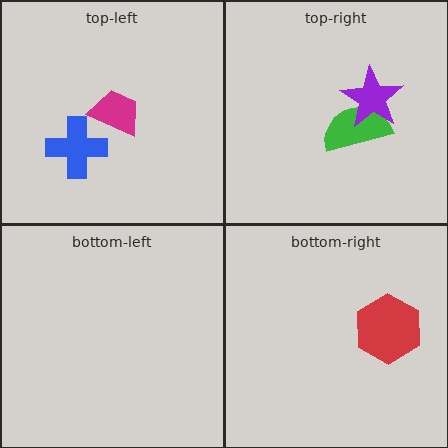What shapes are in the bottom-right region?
The red hexagon.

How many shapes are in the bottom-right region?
1.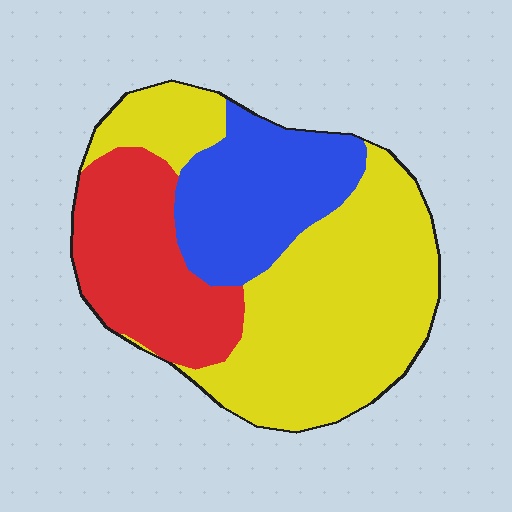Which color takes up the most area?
Yellow, at roughly 50%.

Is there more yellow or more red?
Yellow.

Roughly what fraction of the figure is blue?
Blue takes up about one quarter (1/4) of the figure.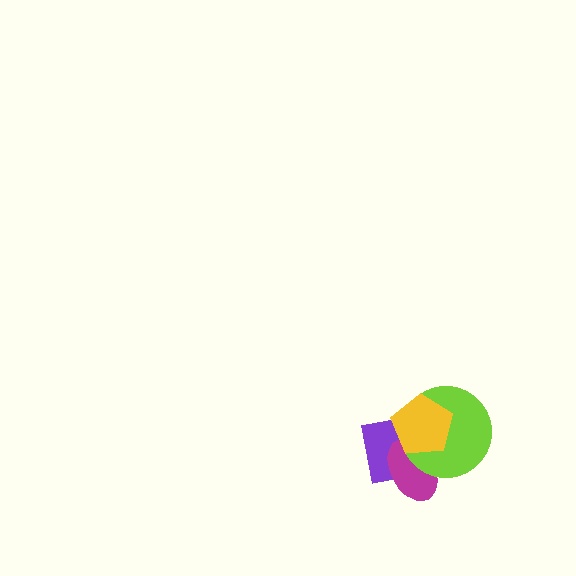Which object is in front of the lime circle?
The yellow pentagon is in front of the lime circle.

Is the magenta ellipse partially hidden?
Yes, it is partially covered by another shape.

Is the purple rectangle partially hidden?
Yes, it is partially covered by another shape.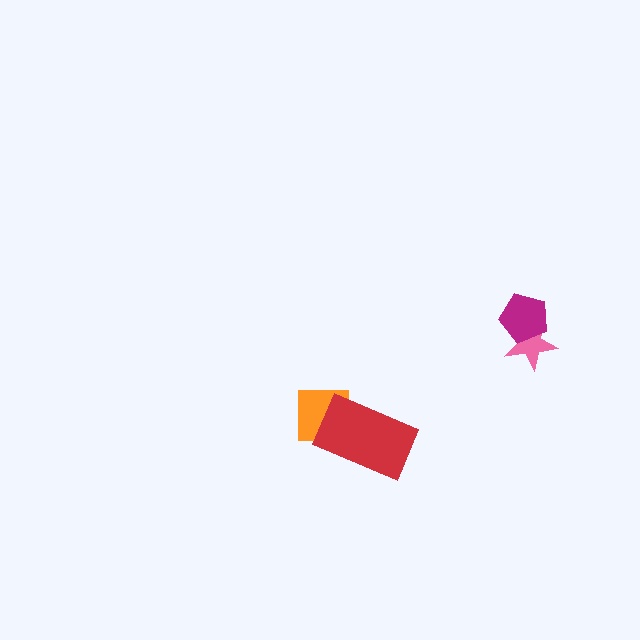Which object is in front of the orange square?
The red rectangle is in front of the orange square.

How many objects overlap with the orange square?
1 object overlaps with the orange square.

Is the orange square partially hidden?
Yes, it is partially covered by another shape.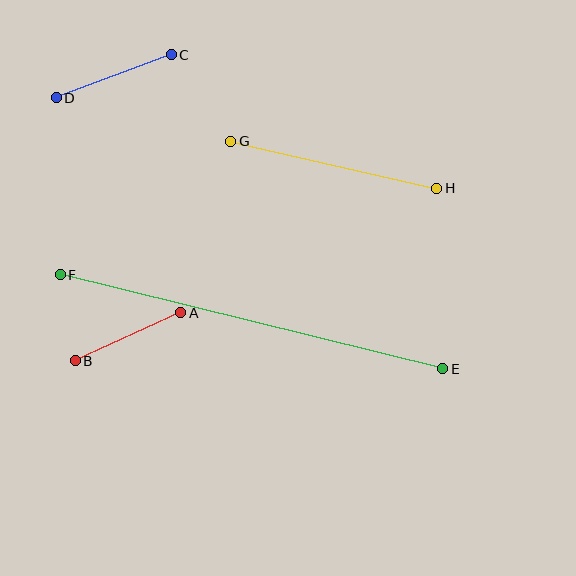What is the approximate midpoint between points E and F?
The midpoint is at approximately (251, 322) pixels.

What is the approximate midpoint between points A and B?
The midpoint is at approximately (128, 337) pixels.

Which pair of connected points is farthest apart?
Points E and F are farthest apart.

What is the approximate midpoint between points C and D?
The midpoint is at approximately (114, 76) pixels.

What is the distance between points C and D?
The distance is approximately 123 pixels.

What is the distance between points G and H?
The distance is approximately 211 pixels.